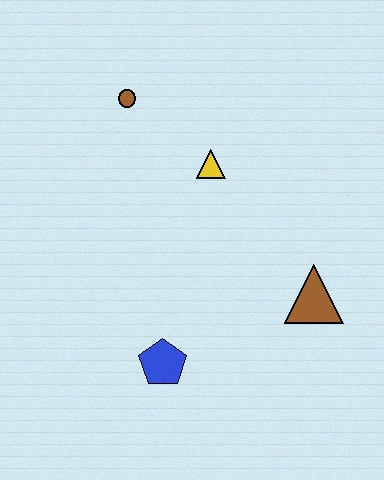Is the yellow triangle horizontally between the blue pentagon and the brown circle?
No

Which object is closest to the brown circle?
The yellow triangle is closest to the brown circle.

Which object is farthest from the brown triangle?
The brown circle is farthest from the brown triangle.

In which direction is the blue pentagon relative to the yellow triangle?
The blue pentagon is below the yellow triangle.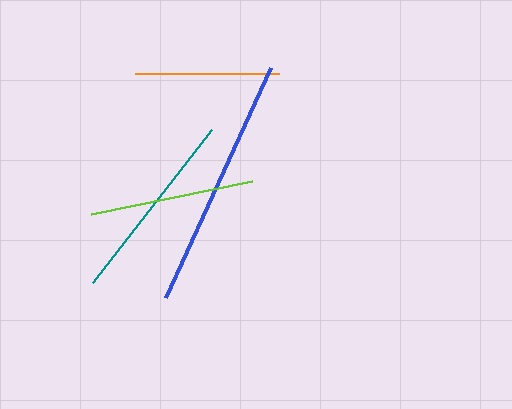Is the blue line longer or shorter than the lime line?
The blue line is longer than the lime line.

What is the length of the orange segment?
The orange segment is approximately 145 pixels long.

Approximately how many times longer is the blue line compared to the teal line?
The blue line is approximately 1.3 times the length of the teal line.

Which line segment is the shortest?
The orange line is the shortest at approximately 145 pixels.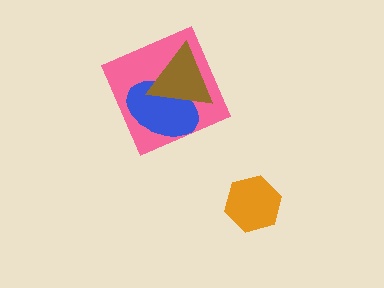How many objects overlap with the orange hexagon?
0 objects overlap with the orange hexagon.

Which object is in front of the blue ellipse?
The brown triangle is in front of the blue ellipse.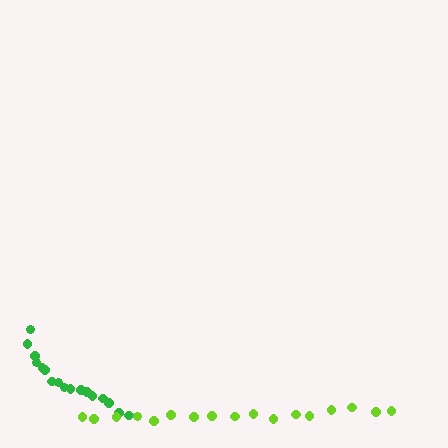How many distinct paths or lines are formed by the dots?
There are 2 distinct paths.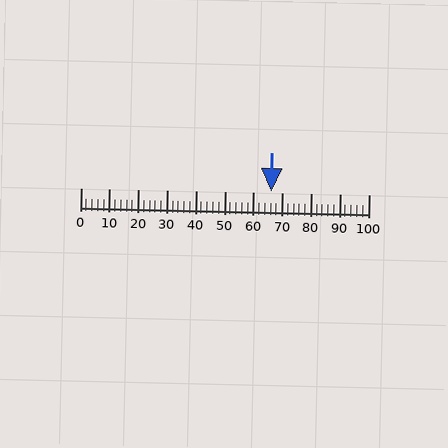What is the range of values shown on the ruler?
The ruler shows values from 0 to 100.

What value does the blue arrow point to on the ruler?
The blue arrow points to approximately 66.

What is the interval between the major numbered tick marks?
The major tick marks are spaced 10 units apart.